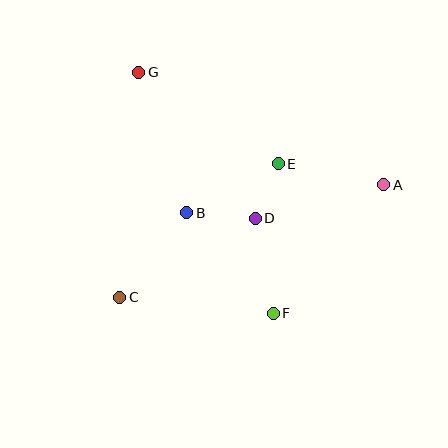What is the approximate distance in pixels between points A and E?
The distance between A and E is approximately 107 pixels.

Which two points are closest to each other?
Points D and E are closest to each other.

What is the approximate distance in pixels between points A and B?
The distance between A and B is approximately 199 pixels.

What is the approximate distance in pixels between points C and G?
The distance between C and G is approximately 226 pixels.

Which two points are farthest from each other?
Points A and C are farthest from each other.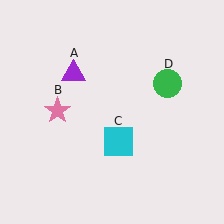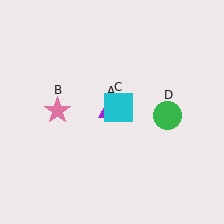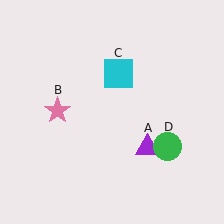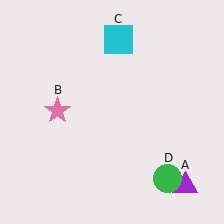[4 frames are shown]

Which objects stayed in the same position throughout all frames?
Pink star (object B) remained stationary.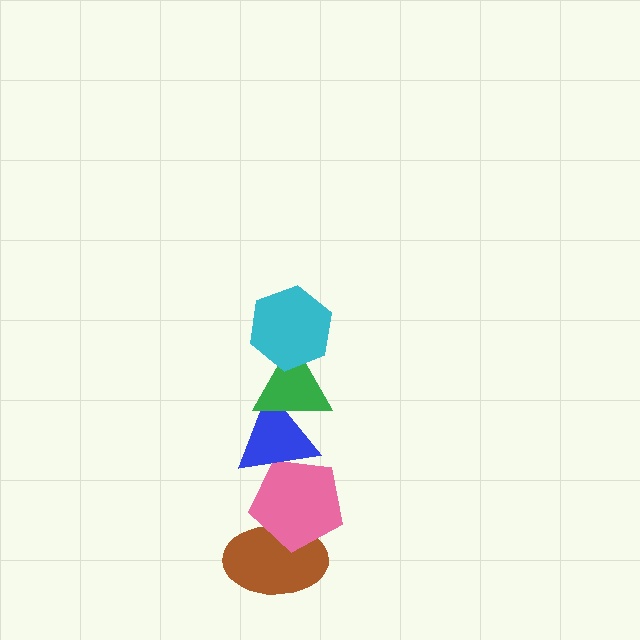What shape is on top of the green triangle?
The cyan hexagon is on top of the green triangle.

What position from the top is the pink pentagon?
The pink pentagon is 4th from the top.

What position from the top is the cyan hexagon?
The cyan hexagon is 1st from the top.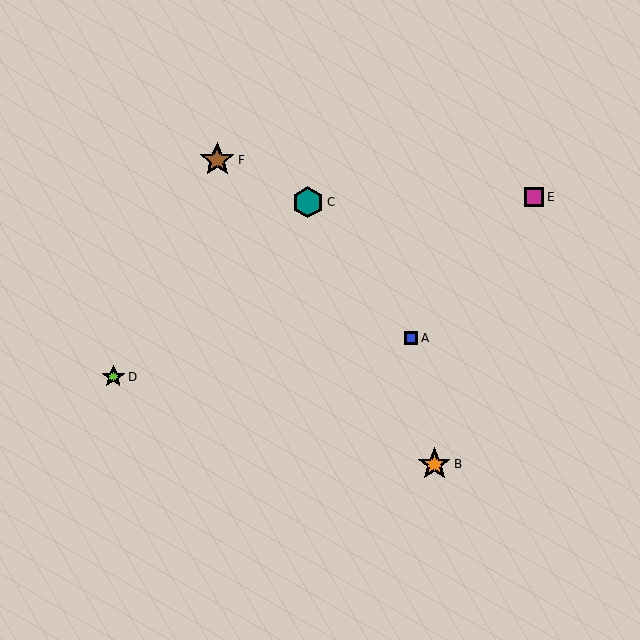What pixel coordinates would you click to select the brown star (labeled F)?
Click at (217, 160) to select the brown star F.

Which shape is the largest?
The brown star (labeled F) is the largest.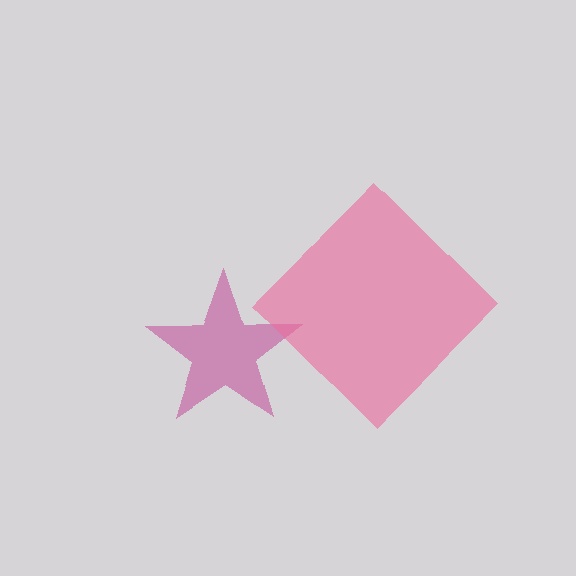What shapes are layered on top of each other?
The layered shapes are: a magenta star, a pink diamond.